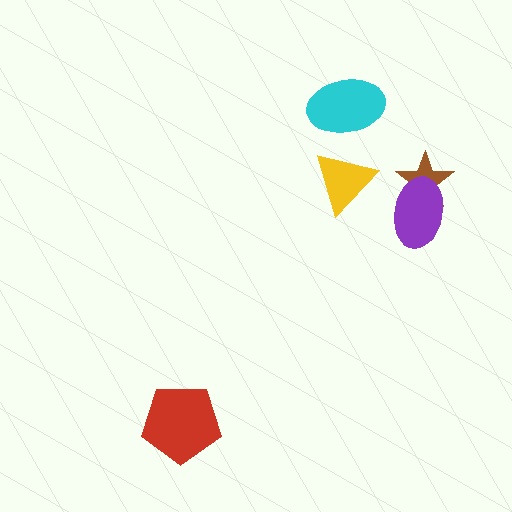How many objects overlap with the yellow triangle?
0 objects overlap with the yellow triangle.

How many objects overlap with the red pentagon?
0 objects overlap with the red pentagon.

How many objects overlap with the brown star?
1 object overlaps with the brown star.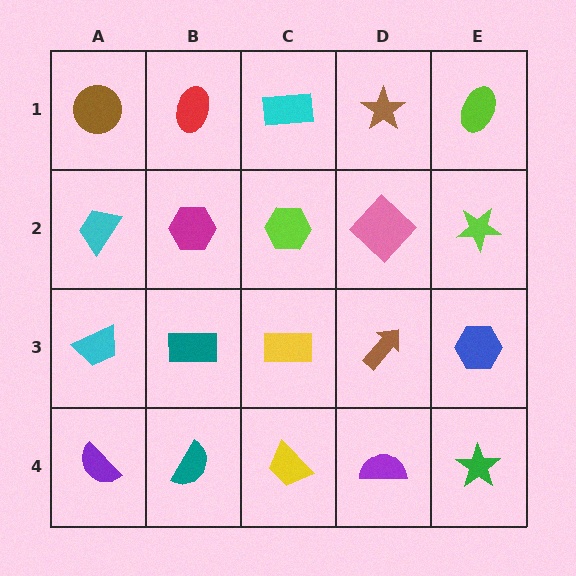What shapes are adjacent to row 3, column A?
A cyan trapezoid (row 2, column A), a purple semicircle (row 4, column A), a teal rectangle (row 3, column B).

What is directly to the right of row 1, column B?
A cyan rectangle.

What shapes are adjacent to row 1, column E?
A lime star (row 2, column E), a brown star (row 1, column D).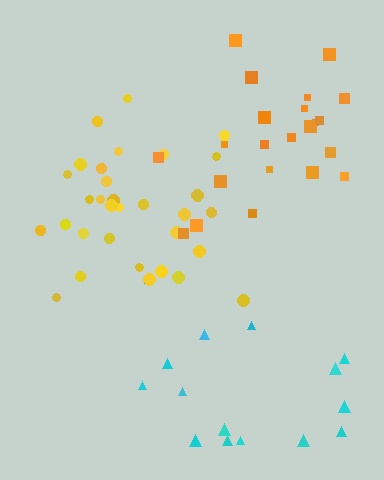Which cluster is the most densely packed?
Yellow.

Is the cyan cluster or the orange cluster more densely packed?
Orange.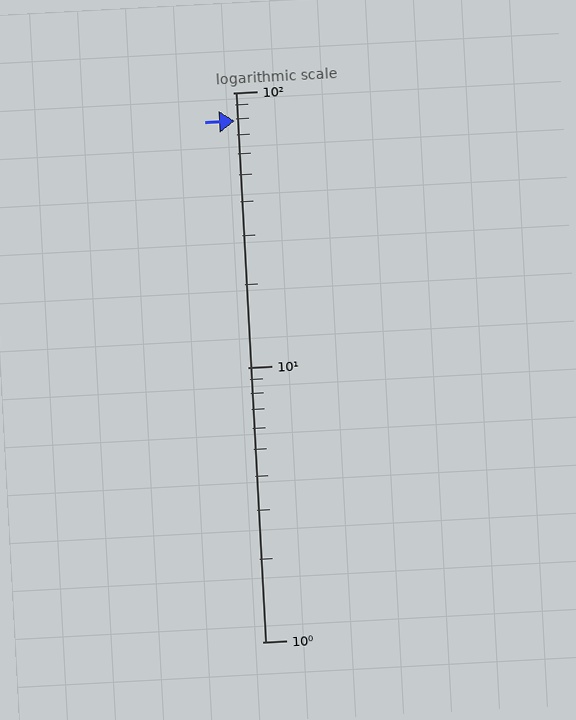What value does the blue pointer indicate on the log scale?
The pointer indicates approximately 79.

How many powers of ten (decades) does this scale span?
The scale spans 2 decades, from 1 to 100.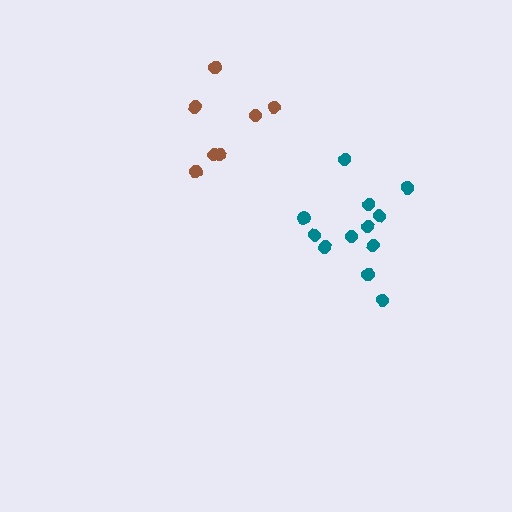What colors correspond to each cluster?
The clusters are colored: teal, brown.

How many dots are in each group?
Group 1: 12 dots, Group 2: 7 dots (19 total).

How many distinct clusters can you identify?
There are 2 distinct clusters.